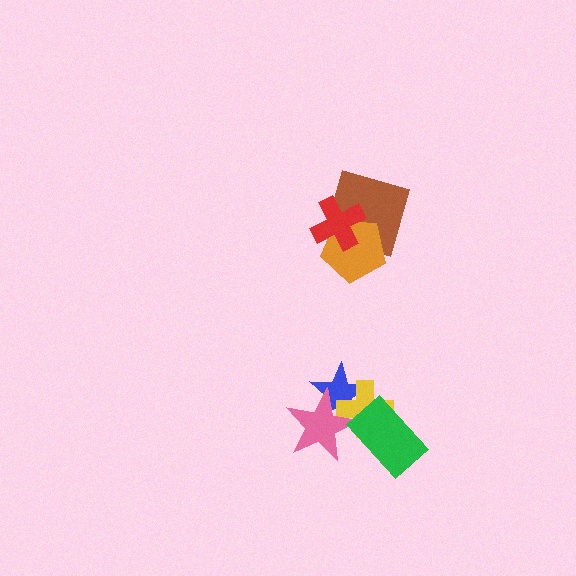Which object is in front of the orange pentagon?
The red cross is in front of the orange pentagon.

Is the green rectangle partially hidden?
No, no other shape covers it.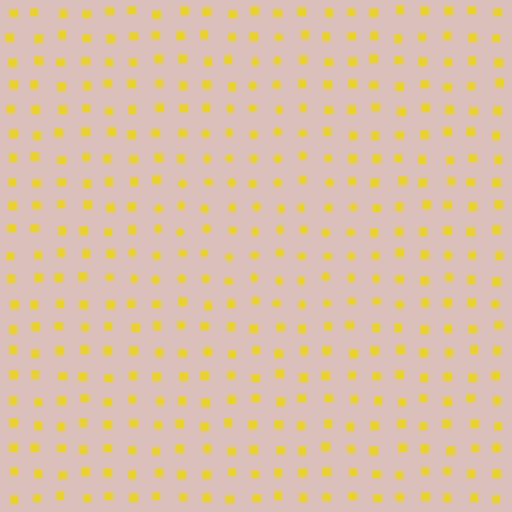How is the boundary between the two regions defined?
The boundary is defined by a change in element shape: circles inside vs. squares outside. All elements share the same color and spacing.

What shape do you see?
I see a triangle.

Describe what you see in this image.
The image is filled with small yellow elements arranged in a uniform grid. A triangle-shaped region contains circles, while the surrounding area contains squares. The boundary is defined purely by the change in element shape.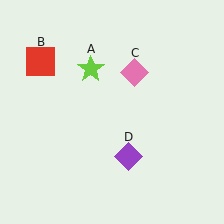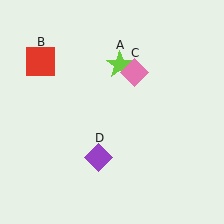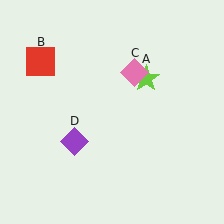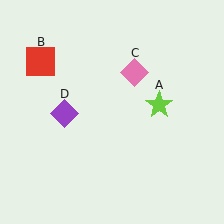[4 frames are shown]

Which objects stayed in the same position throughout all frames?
Red square (object B) and pink diamond (object C) remained stationary.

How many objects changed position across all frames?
2 objects changed position: lime star (object A), purple diamond (object D).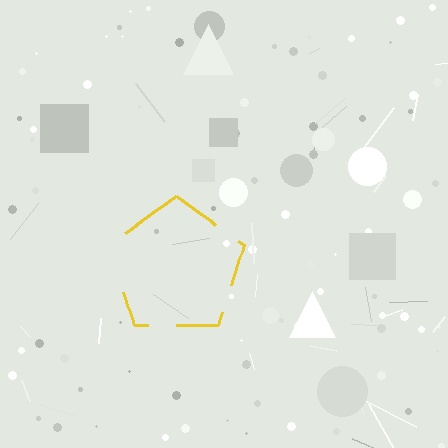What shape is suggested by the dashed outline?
The dashed outline suggests a pentagon.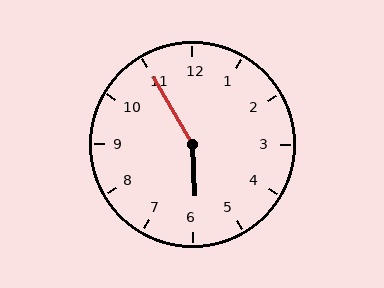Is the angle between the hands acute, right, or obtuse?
It is obtuse.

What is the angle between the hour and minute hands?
Approximately 152 degrees.